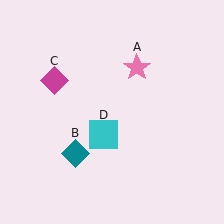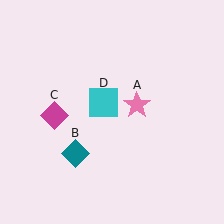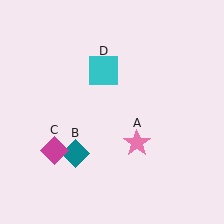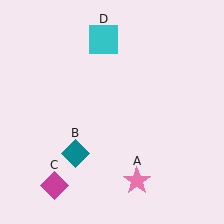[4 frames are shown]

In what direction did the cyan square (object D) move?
The cyan square (object D) moved up.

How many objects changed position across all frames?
3 objects changed position: pink star (object A), magenta diamond (object C), cyan square (object D).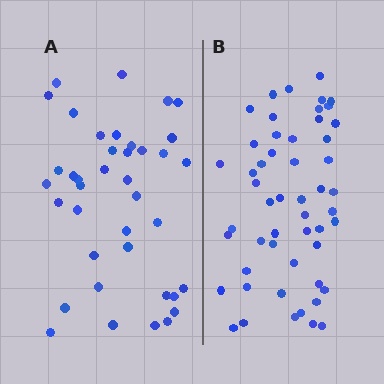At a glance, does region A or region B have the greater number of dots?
Region B (the right region) has more dots.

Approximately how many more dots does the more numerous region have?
Region B has approximately 15 more dots than region A.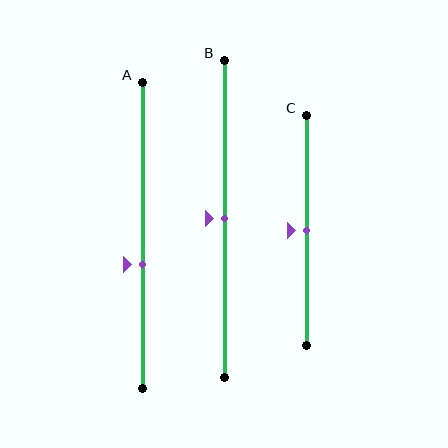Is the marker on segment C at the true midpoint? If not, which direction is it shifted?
Yes, the marker on segment C is at the true midpoint.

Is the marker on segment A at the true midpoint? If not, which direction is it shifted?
No, the marker on segment A is shifted downward by about 10% of the segment length.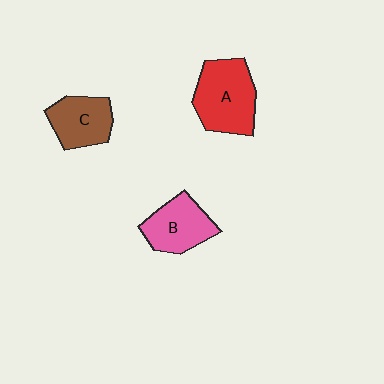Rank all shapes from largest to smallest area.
From largest to smallest: A (red), B (pink), C (brown).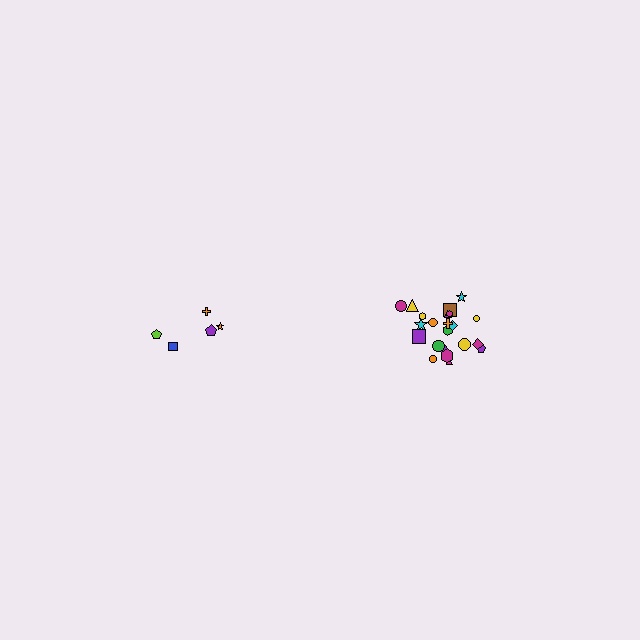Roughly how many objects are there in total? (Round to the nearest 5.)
Roughly 25 objects in total.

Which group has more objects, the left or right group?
The right group.